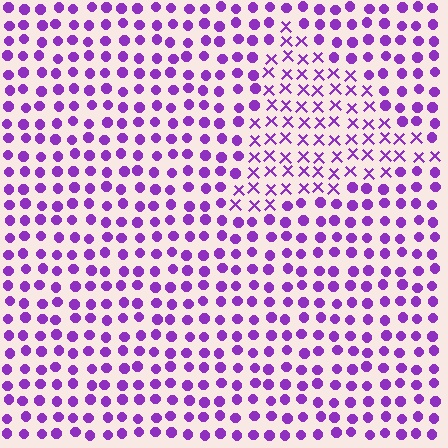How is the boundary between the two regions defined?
The boundary is defined by a change in element shape: X marks inside vs. circles outside. All elements share the same color and spacing.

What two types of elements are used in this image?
The image uses X marks inside the triangle region and circles outside it.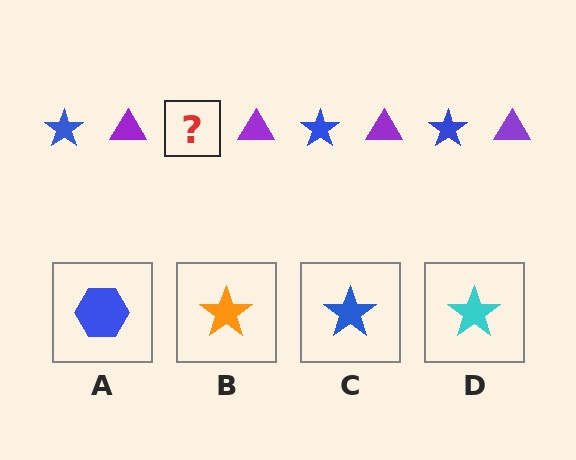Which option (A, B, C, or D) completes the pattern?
C.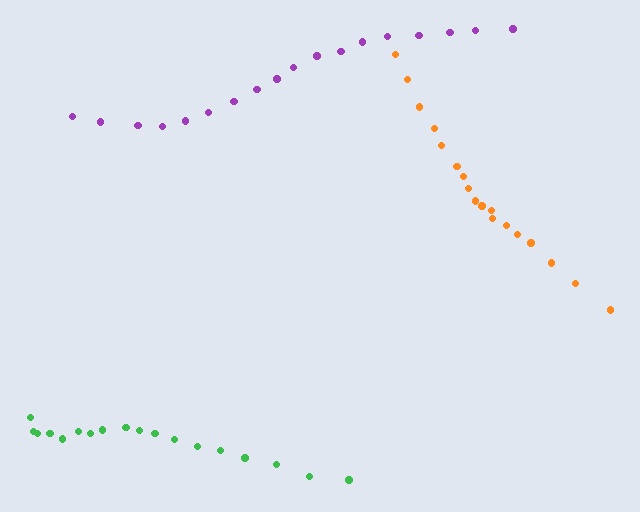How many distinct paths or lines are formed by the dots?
There are 3 distinct paths.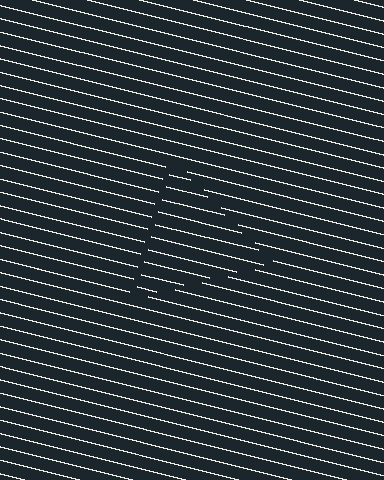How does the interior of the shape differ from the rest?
The interior of the shape contains the same grating, shifted by half a period — the contour is defined by the phase discontinuity where line-ends from the inner and outer gratings abut.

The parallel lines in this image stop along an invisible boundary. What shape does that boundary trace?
An illusory triangle. The interior of the shape contains the same grating, shifted by half a period — the contour is defined by the phase discontinuity where line-ends from the inner and outer gratings abut.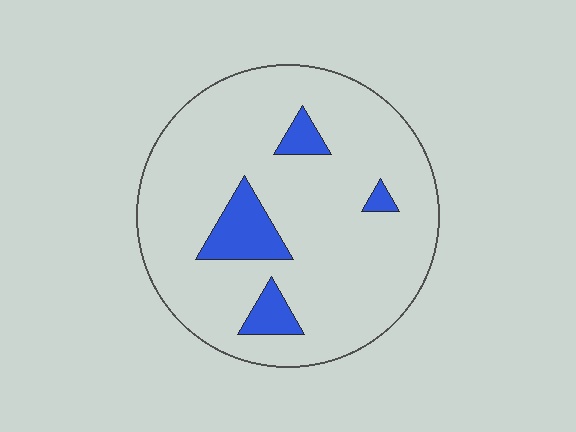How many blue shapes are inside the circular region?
4.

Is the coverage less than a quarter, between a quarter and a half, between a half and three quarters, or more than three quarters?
Less than a quarter.